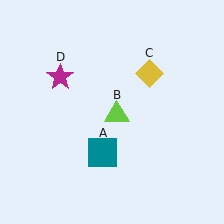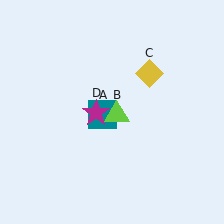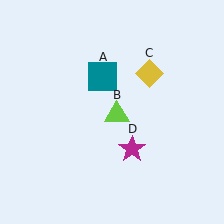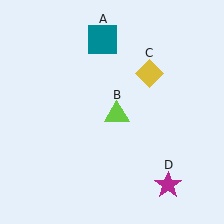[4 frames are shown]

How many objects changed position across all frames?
2 objects changed position: teal square (object A), magenta star (object D).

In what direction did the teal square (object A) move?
The teal square (object A) moved up.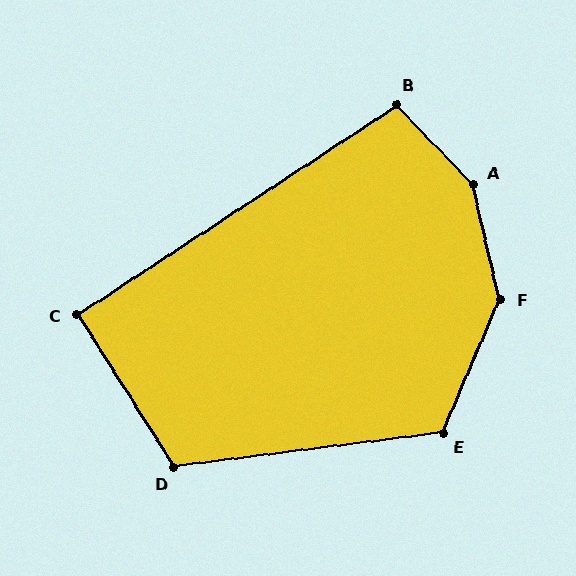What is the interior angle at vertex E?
Approximately 120 degrees (obtuse).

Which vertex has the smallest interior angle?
C, at approximately 91 degrees.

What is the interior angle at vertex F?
Approximately 144 degrees (obtuse).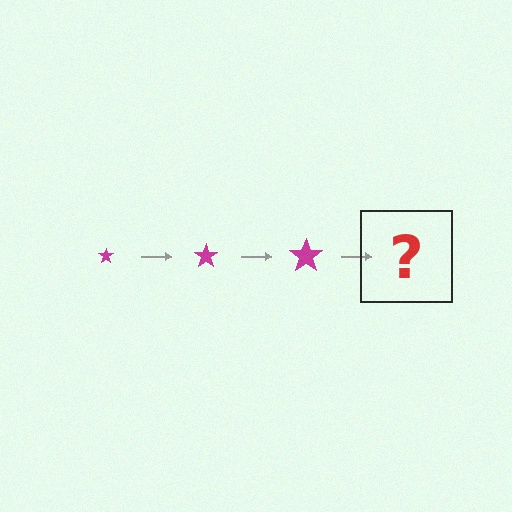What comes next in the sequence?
The next element should be a magenta star, larger than the previous one.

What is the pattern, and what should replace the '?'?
The pattern is that the star gets progressively larger each step. The '?' should be a magenta star, larger than the previous one.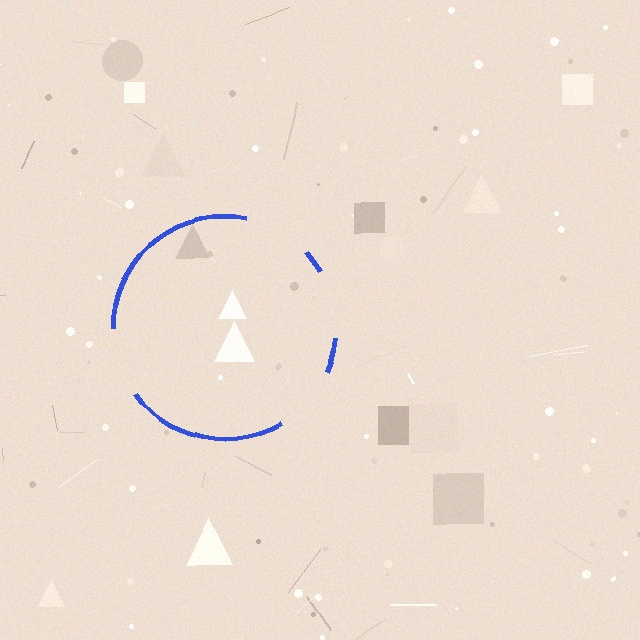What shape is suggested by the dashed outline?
The dashed outline suggests a circle.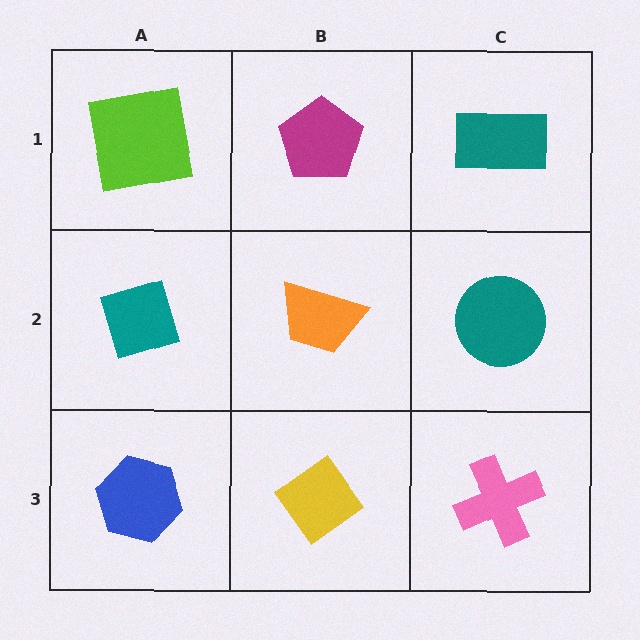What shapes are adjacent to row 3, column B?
An orange trapezoid (row 2, column B), a blue hexagon (row 3, column A), a pink cross (row 3, column C).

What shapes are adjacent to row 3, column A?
A teal diamond (row 2, column A), a yellow diamond (row 3, column B).